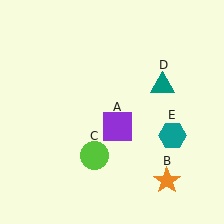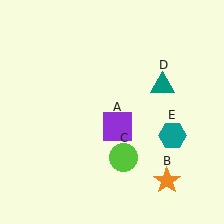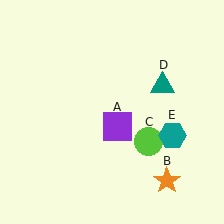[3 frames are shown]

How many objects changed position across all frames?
1 object changed position: lime circle (object C).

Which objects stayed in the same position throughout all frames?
Purple square (object A) and orange star (object B) and teal triangle (object D) and teal hexagon (object E) remained stationary.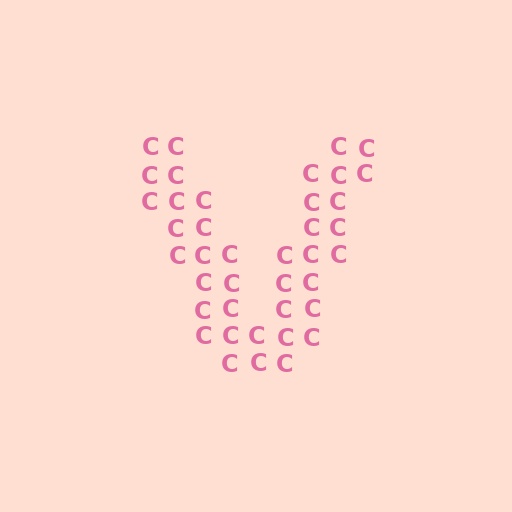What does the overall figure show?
The overall figure shows the letter V.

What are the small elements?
The small elements are letter C's.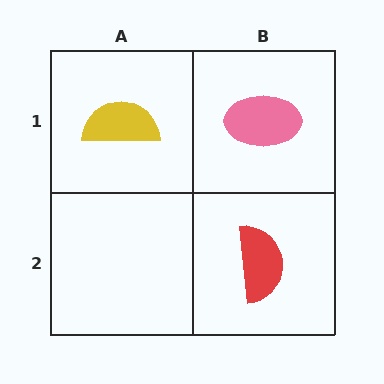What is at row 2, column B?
A red semicircle.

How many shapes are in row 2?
1 shape.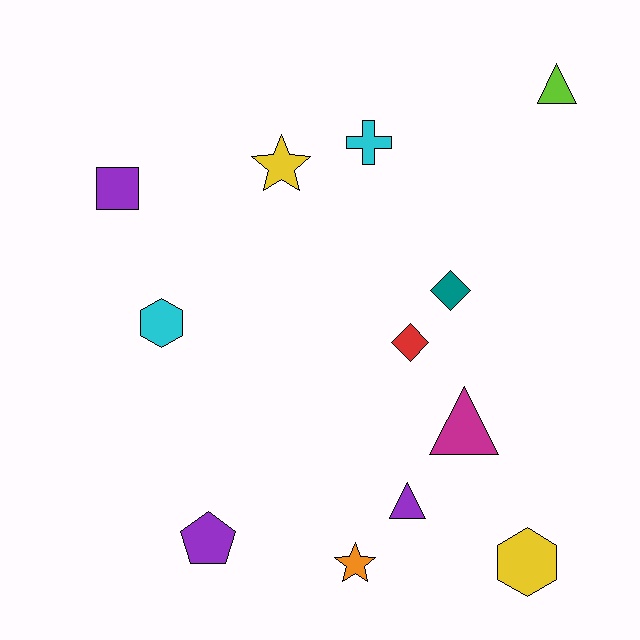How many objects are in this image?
There are 12 objects.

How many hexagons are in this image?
There are 2 hexagons.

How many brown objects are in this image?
There are no brown objects.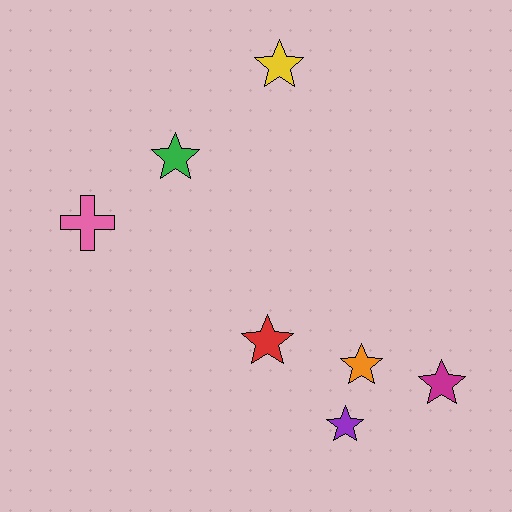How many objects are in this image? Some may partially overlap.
There are 7 objects.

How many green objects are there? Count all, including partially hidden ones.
There is 1 green object.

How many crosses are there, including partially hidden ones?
There is 1 cross.